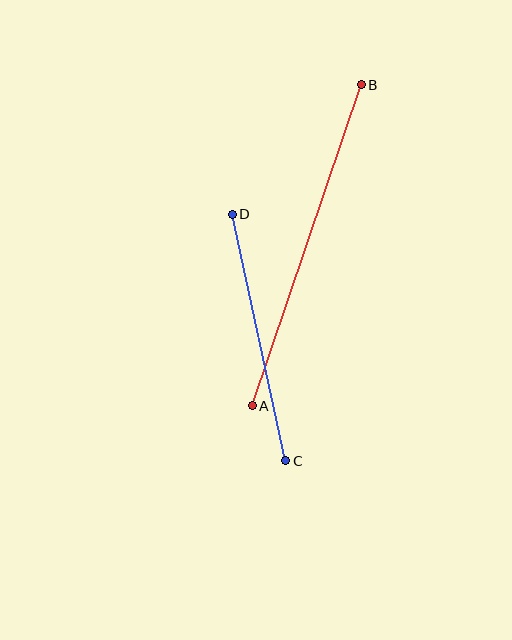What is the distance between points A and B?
The distance is approximately 339 pixels.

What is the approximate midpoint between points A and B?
The midpoint is at approximately (307, 245) pixels.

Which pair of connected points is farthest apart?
Points A and B are farthest apart.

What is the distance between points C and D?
The distance is approximately 252 pixels.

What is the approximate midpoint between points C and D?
The midpoint is at approximately (259, 338) pixels.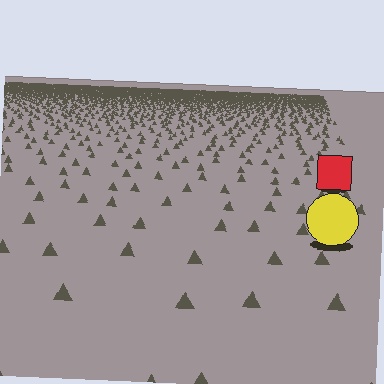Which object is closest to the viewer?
The yellow circle is closest. The texture marks near it are larger and more spread out.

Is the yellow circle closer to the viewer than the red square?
Yes. The yellow circle is closer — you can tell from the texture gradient: the ground texture is coarser near it.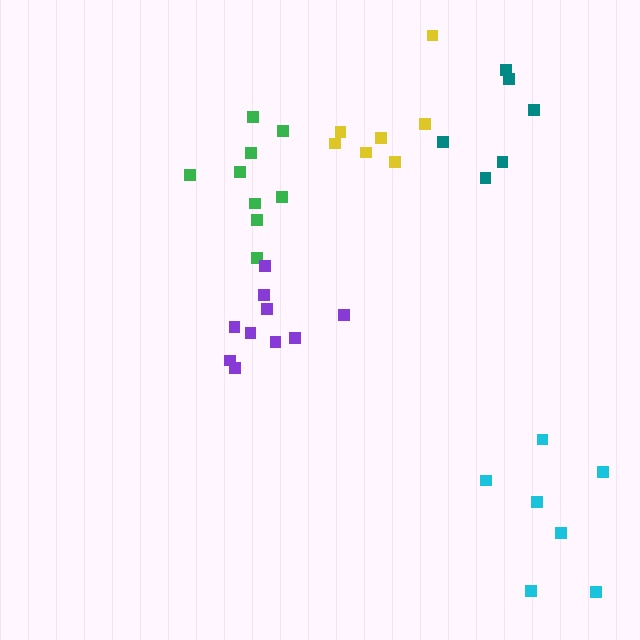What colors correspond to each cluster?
The clusters are colored: green, teal, cyan, purple, yellow.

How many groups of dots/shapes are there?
There are 5 groups.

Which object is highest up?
The yellow cluster is topmost.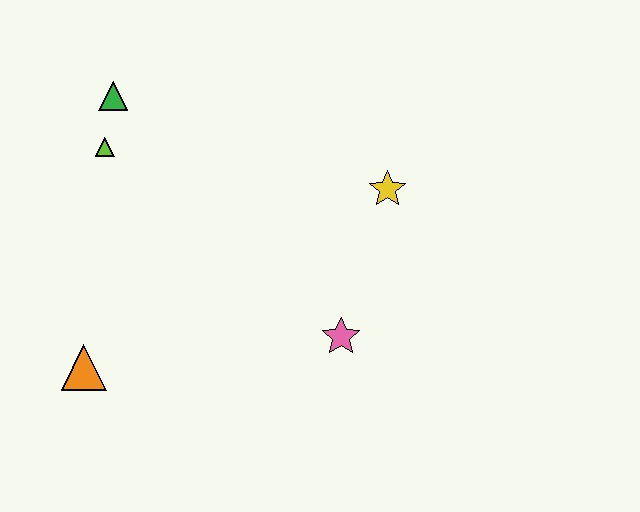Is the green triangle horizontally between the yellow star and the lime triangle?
Yes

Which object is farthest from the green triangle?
The pink star is farthest from the green triangle.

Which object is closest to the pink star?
The yellow star is closest to the pink star.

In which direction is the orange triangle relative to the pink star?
The orange triangle is to the left of the pink star.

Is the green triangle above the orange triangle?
Yes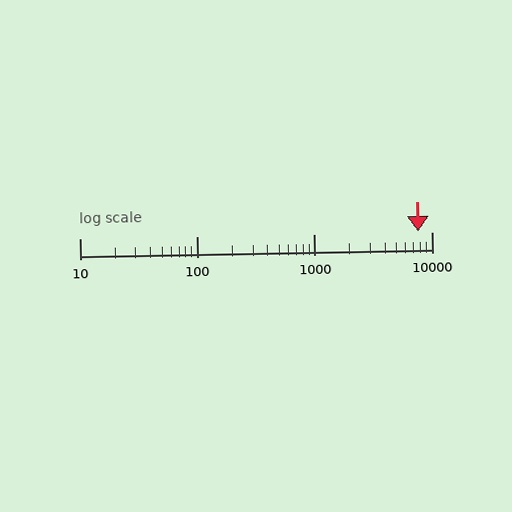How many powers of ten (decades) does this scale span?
The scale spans 3 decades, from 10 to 10000.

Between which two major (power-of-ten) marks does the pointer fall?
The pointer is between 1000 and 10000.